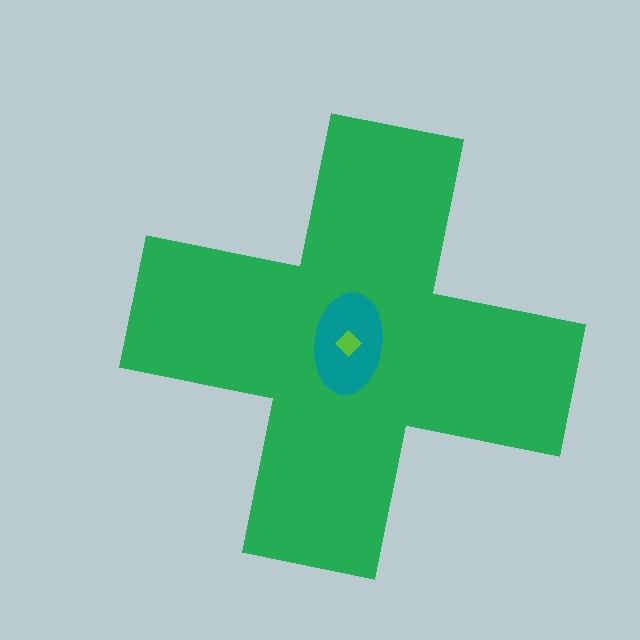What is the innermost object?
The lime diamond.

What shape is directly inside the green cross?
The teal ellipse.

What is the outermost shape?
The green cross.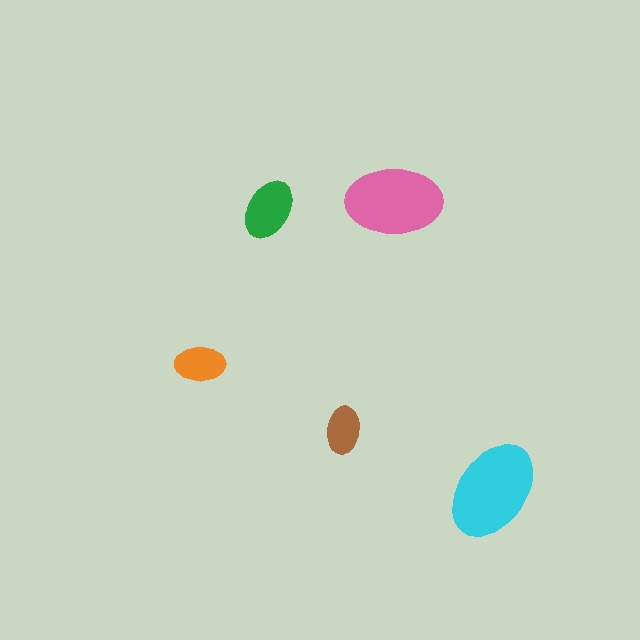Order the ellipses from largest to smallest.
the cyan one, the pink one, the green one, the orange one, the brown one.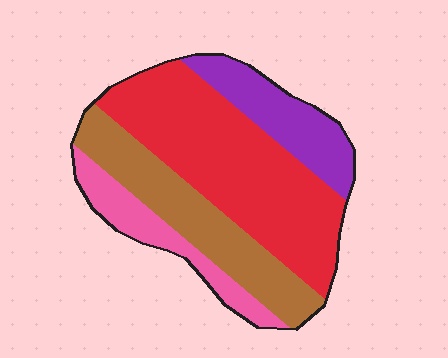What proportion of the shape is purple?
Purple covers 16% of the shape.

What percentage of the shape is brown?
Brown takes up about one quarter (1/4) of the shape.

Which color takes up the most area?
Red, at roughly 45%.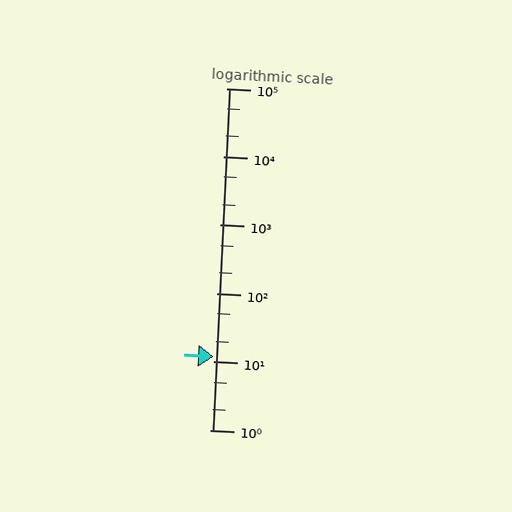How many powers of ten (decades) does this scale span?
The scale spans 5 decades, from 1 to 100000.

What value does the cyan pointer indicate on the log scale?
The pointer indicates approximately 12.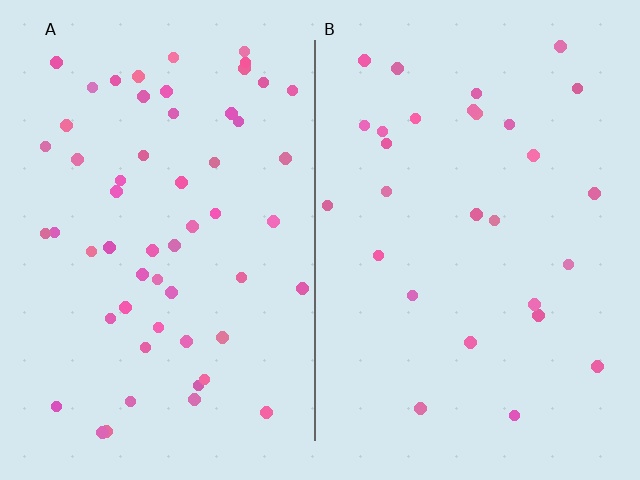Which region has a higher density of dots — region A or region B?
A (the left).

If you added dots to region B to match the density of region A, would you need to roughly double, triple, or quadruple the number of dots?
Approximately double.